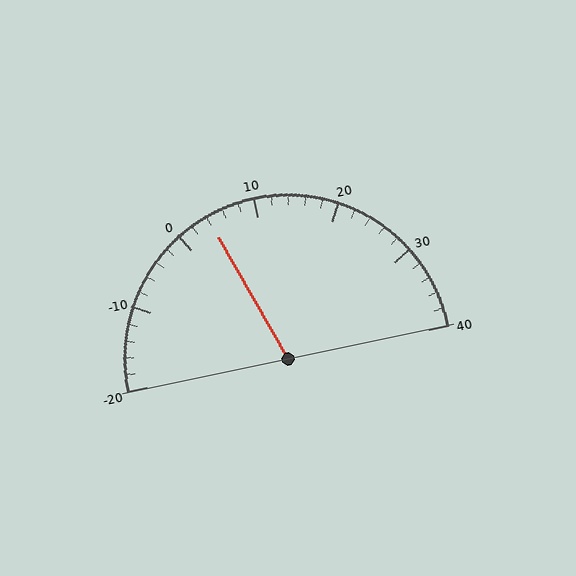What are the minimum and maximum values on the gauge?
The gauge ranges from -20 to 40.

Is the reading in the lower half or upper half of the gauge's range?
The reading is in the lower half of the range (-20 to 40).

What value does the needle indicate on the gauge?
The needle indicates approximately 4.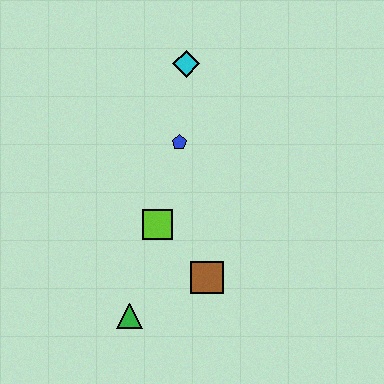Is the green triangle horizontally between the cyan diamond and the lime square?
No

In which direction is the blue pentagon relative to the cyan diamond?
The blue pentagon is below the cyan diamond.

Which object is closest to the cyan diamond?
The blue pentagon is closest to the cyan diamond.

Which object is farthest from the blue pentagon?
The green triangle is farthest from the blue pentagon.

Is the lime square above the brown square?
Yes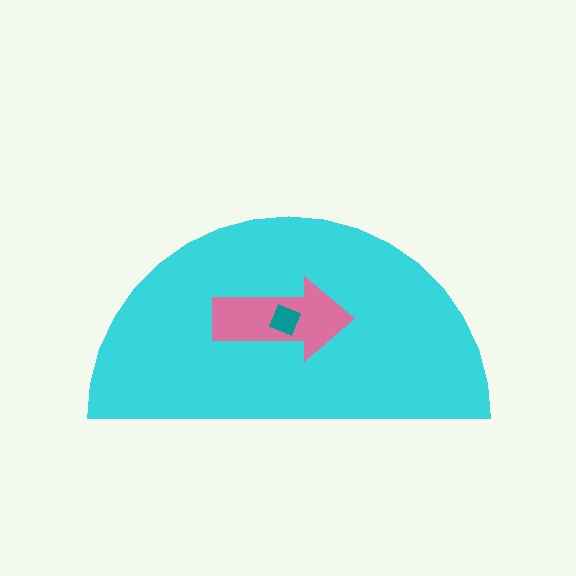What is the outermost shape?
The cyan semicircle.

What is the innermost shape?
The teal diamond.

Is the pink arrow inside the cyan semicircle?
Yes.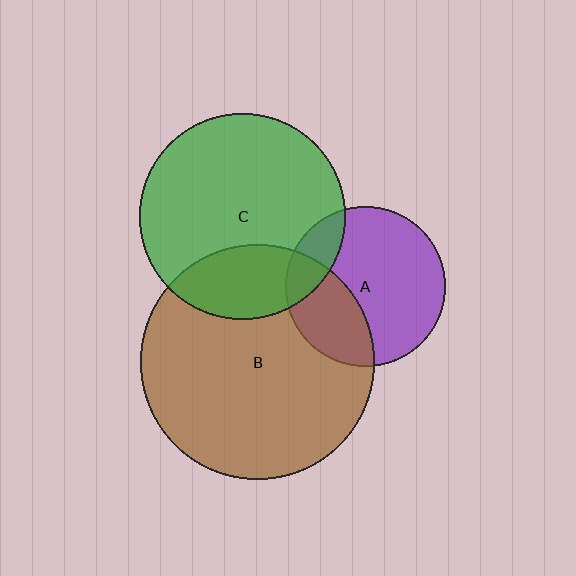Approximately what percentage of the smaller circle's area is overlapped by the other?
Approximately 15%.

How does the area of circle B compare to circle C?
Approximately 1.3 times.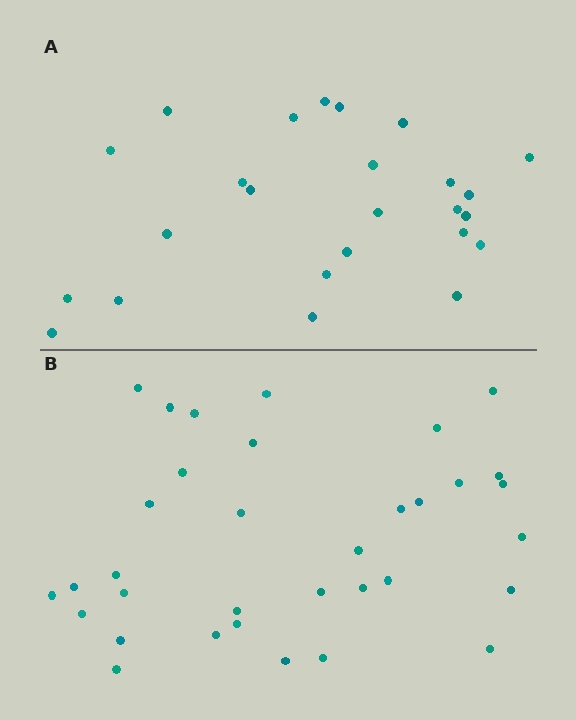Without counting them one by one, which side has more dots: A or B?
Region B (the bottom region) has more dots.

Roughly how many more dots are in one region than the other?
Region B has roughly 8 or so more dots than region A.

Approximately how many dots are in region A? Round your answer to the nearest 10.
About 20 dots. (The exact count is 25, which rounds to 20.)